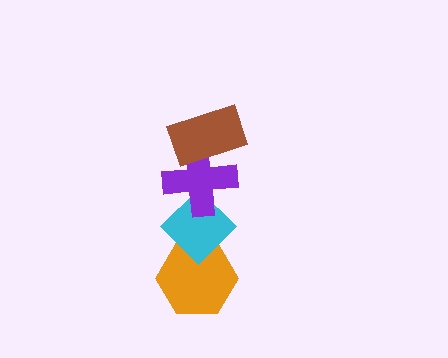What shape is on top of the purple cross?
The brown rectangle is on top of the purple cross.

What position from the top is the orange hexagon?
The orange hexagon is 4th from the top.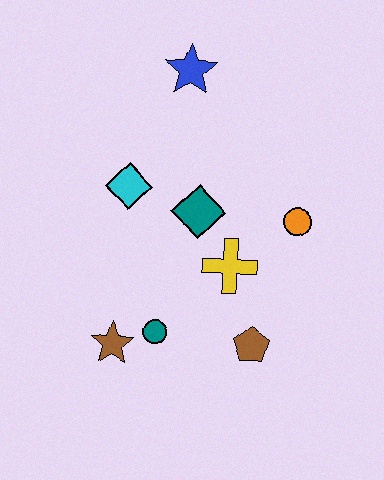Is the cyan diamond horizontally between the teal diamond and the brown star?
Yes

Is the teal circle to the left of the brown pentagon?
Yes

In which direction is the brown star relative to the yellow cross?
The brown star is to the left of the yellow cross.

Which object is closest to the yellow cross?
The teal diamond is closest to the yellow cross.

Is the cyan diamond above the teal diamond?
Yes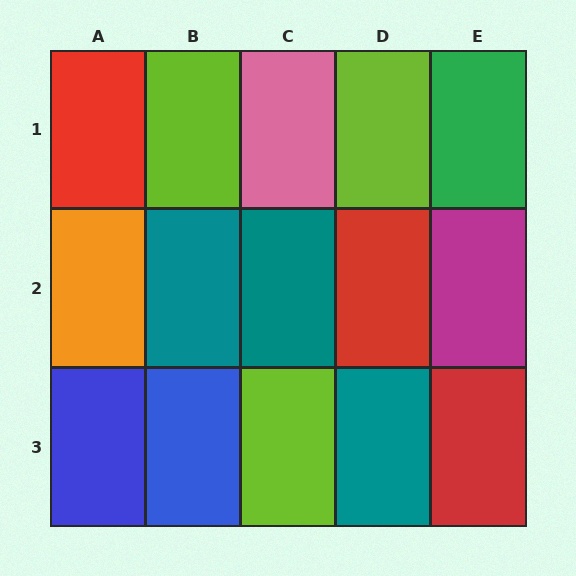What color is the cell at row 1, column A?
Red.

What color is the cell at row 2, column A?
Orange.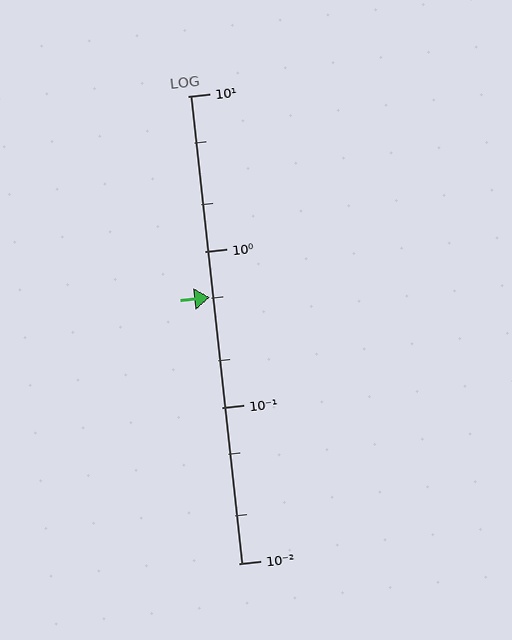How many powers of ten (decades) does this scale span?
The scale spans 3 decades, from 0.01 to 10.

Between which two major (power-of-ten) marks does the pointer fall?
The pointer is between 0.1 and 1.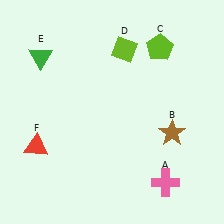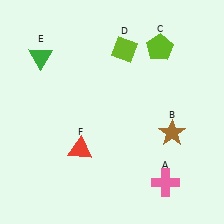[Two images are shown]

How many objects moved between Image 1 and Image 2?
1 object moved between the two images.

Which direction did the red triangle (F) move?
The red triangle (F) moved right.